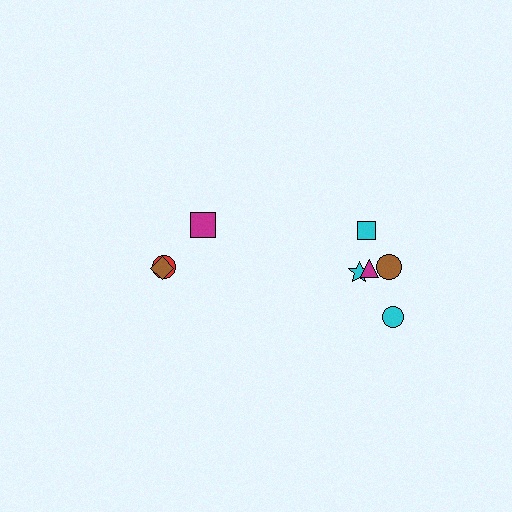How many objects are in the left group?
There are 3 objects.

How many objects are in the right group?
There are 5 objects.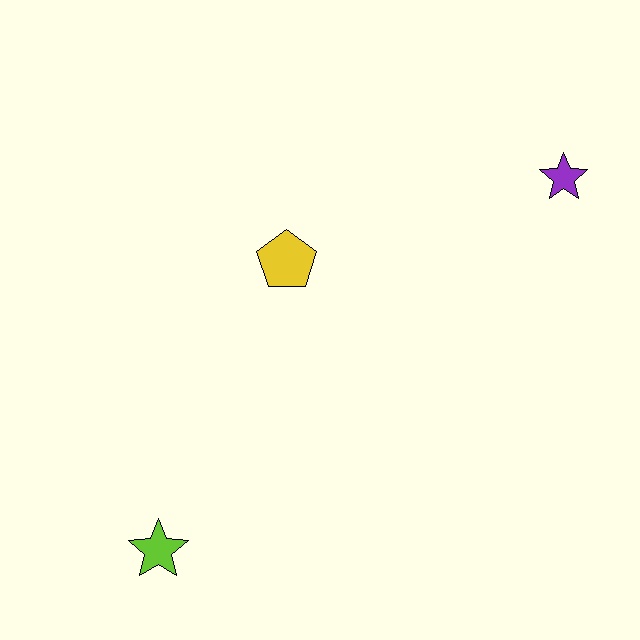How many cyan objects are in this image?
There are no cyan objects.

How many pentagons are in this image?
There is 1 pentagon.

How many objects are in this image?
There are 3 objects.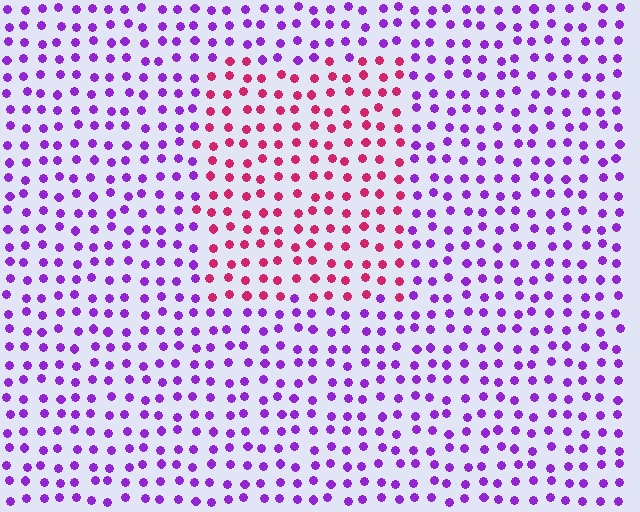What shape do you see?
I see a rectangle.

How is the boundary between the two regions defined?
The boundary is defined purely by a slight shift in hue (about 58 degrees). Spacing, size, and orientation are identical on both sides.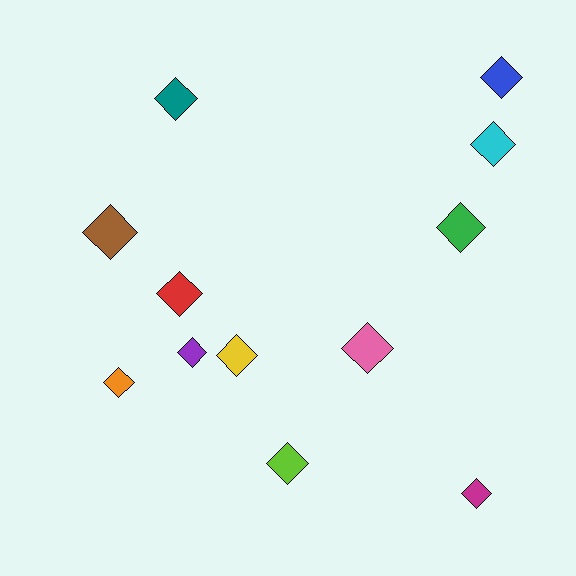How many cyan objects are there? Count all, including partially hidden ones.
There is 1 cyan object.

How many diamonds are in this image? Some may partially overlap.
There are 12 diamonds.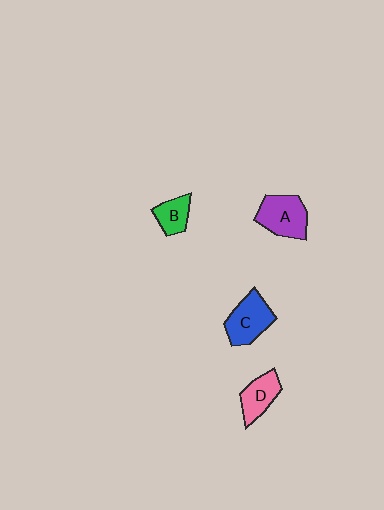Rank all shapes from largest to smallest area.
From largest to smallest: A (purple), C (blue), D (pink), B (green).